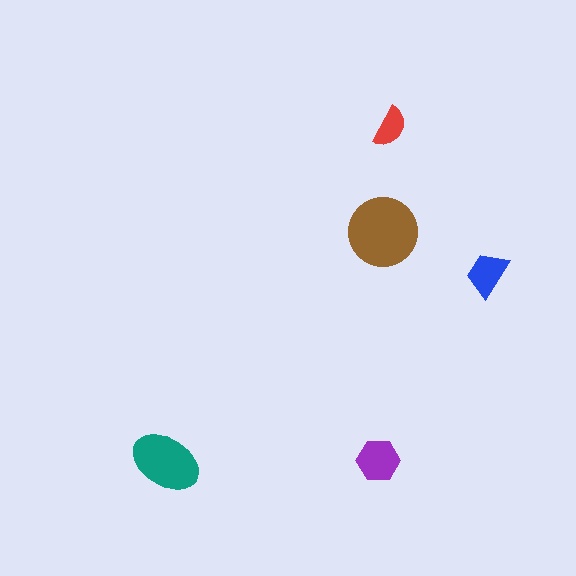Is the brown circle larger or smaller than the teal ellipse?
Larger.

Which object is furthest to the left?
The teal ellipse is leftmost.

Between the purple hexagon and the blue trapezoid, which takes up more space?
The purple hexagon.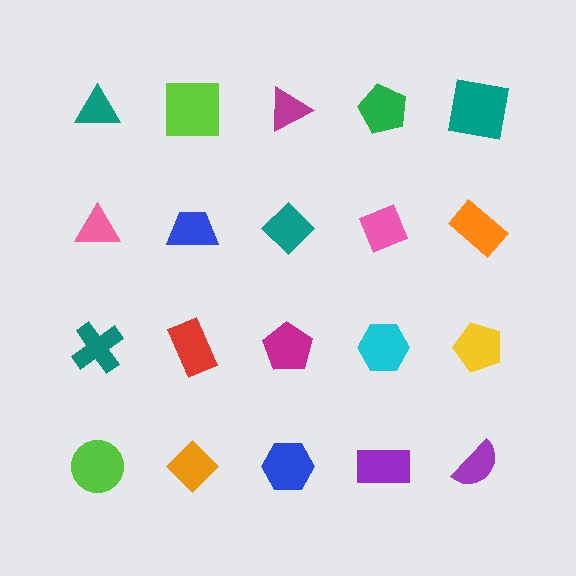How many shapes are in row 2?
5 shapes.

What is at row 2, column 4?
A pink diamond.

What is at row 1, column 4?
A green pentagon.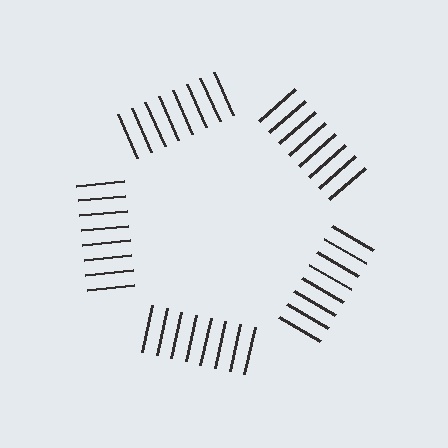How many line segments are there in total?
40 — 8 along each of the 5 edges.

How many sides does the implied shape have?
5 sides — the line-ends trace a pentagon.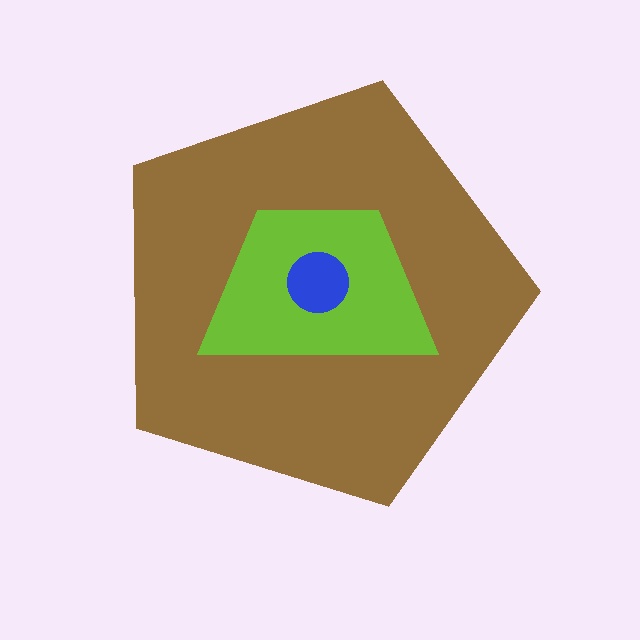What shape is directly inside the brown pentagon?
The lime trapezoid.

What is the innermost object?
The blue circle.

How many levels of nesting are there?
3.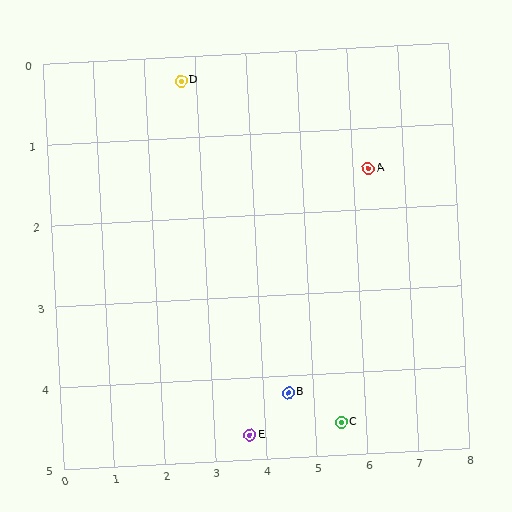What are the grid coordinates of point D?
Point D is at approximately (2.7, 0.3).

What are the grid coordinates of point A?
Point A is at approximately (6.3, 1.5).